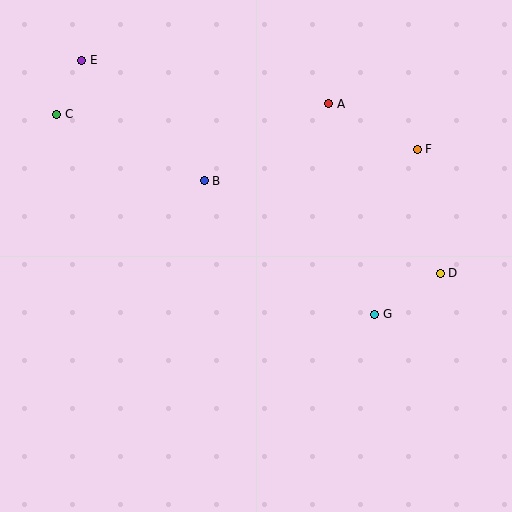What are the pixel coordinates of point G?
Point G is at (375, 314).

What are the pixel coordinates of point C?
Point C is at (57, 114).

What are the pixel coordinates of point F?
Point F is at (417, 149).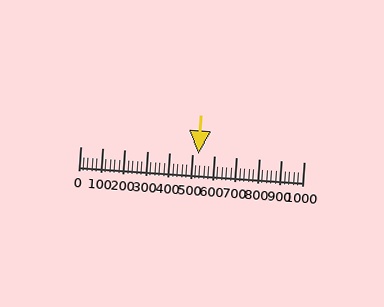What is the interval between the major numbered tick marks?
The major tick marks are spaced 100 units apart.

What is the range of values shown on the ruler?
The ruler shows values from 0 to 1000.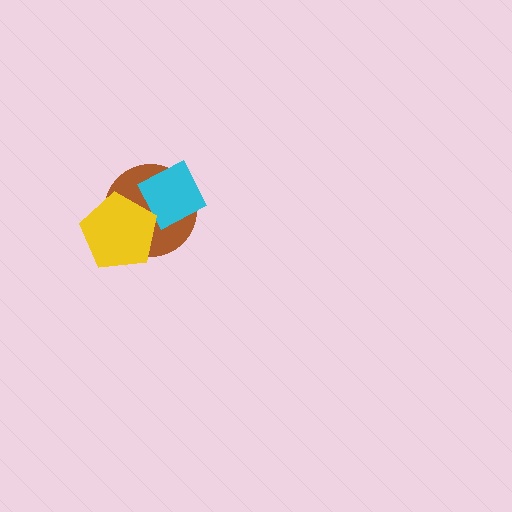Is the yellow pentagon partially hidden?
No, no other shape covers it.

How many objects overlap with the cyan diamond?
2 objects overlap with the cyan diamond.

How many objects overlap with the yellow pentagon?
2 objects overlap with the yellow pentagon.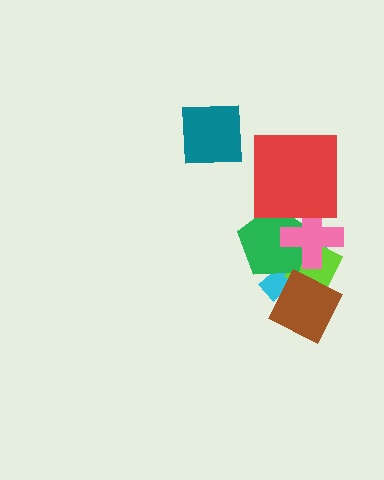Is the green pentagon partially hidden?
Yes, it is partially covered by another shape.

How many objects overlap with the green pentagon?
4 objects overlap with the green pentagon.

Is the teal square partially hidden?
No, no other shape covers it.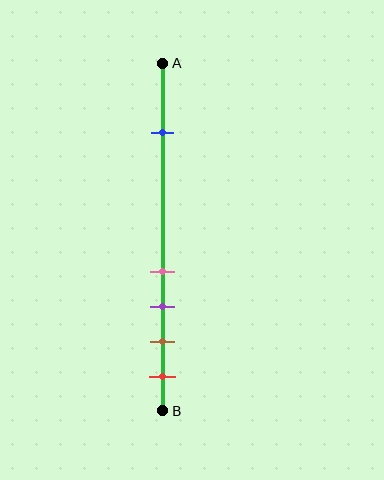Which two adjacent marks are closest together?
The pink and purple marks are the closest adjacent pair.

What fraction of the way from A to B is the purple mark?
The purple mark is approximately 70% (0.7) of the way from A to B.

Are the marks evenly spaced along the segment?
No, the marks are not evenly spaced.